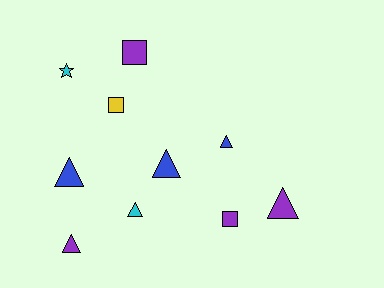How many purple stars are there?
There are no purple stars.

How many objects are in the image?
There are 10 objects.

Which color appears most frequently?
Purple, with 4 objects.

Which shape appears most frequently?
Triangle, with 6 objects.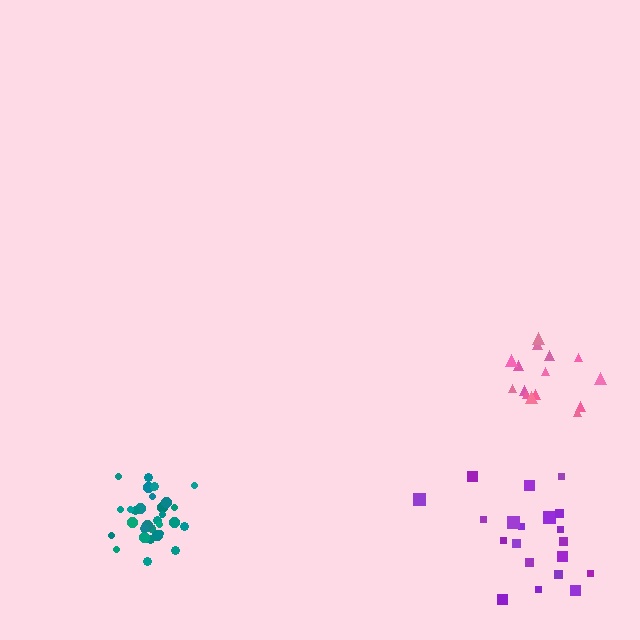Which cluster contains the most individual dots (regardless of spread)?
Teal (31).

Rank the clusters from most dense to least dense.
teal, pink, purple.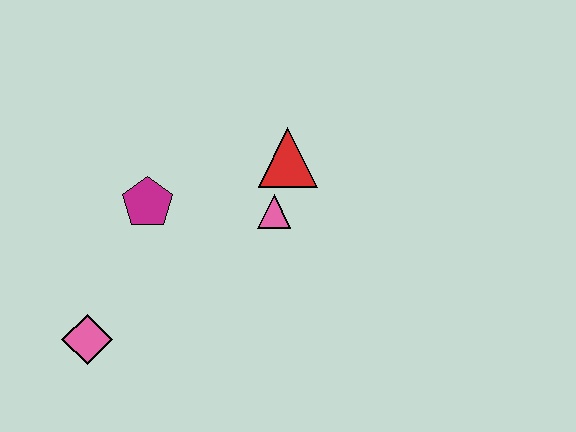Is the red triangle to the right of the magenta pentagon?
Yes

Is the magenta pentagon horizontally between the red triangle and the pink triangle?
No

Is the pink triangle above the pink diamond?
Yes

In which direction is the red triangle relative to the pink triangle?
The red triangle is above the pink triangle.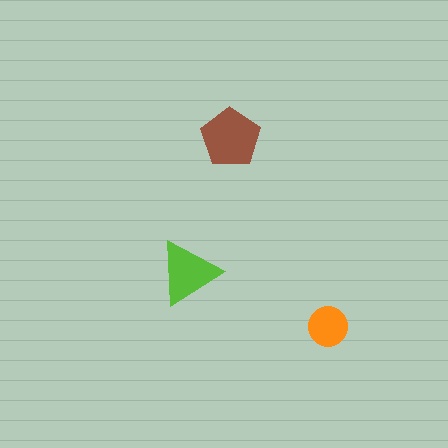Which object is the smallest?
The orange circle.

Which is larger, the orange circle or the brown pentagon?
The brown pentagon.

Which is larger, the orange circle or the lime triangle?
The lime triangle.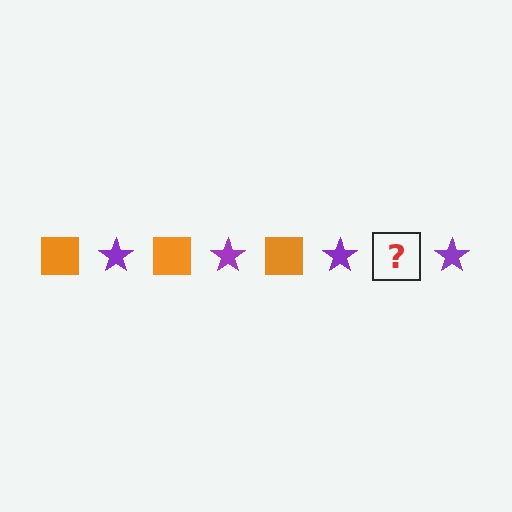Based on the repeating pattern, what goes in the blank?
The blank should be an orange square.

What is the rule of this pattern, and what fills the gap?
The rule is that the pattern alternates between orange square and purple star. The gap should be filled with an orange square.